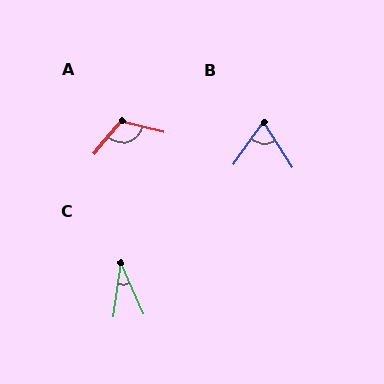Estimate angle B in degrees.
Approximately 68 degrees.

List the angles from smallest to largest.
C (31°), B (68°), A (116°).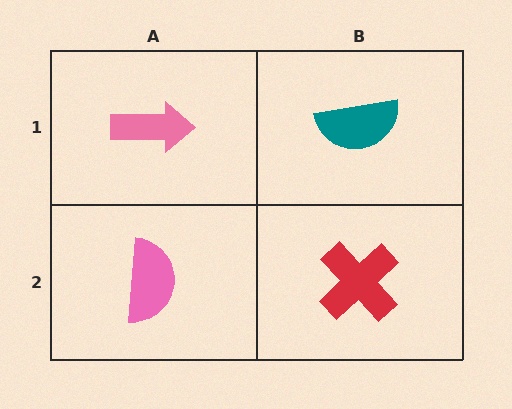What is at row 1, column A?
A pink arrow.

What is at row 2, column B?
A red cross.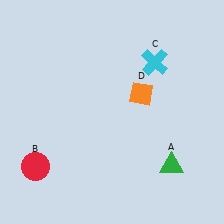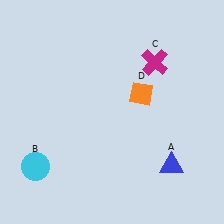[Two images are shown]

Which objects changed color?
A changed from green to blue. B changed from red to cyan. C changed from cyan to magenta.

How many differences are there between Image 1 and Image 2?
There are 3 differences between the two images.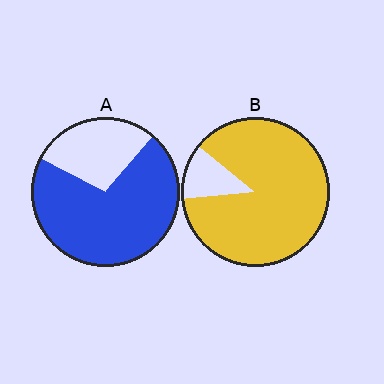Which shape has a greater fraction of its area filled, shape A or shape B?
Shape B.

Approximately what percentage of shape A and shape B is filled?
A is approximately 70% and B is approximately 90%.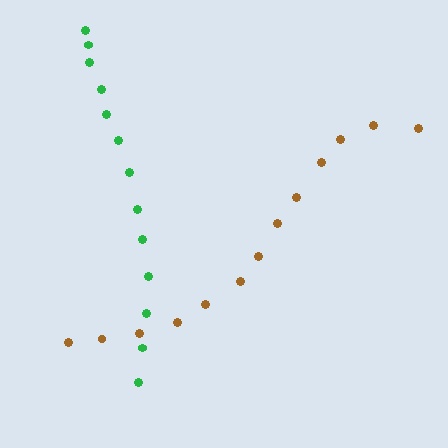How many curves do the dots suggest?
There are 2 distinct paths.